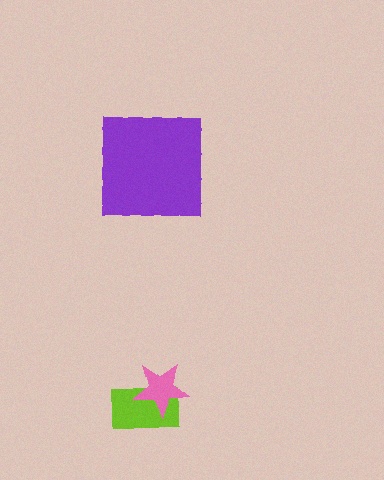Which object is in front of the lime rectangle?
The pink star is in front of the lime rectangle.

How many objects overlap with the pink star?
1 object overlaps with the pink star.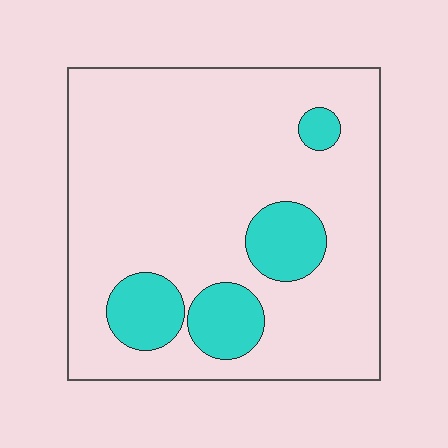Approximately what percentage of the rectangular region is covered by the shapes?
Approximately 15%.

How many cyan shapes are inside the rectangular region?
4.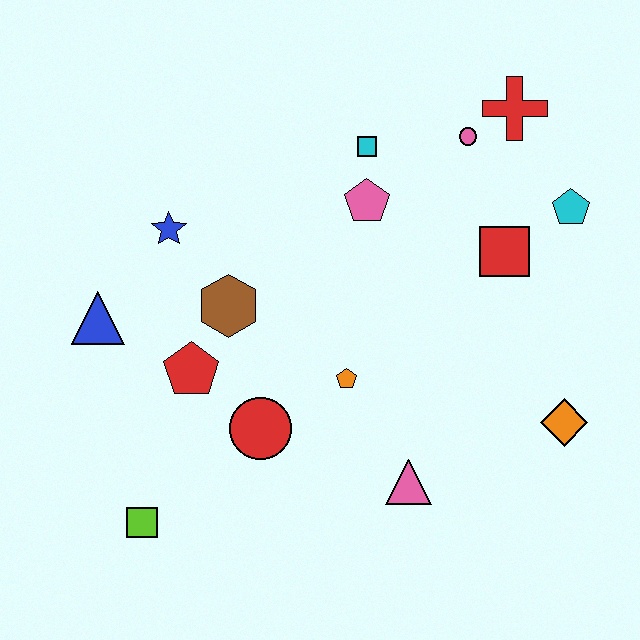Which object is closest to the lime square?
The red circle is closest to the lime square.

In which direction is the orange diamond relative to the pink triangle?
The orange diamond is to the right of the pink triangle.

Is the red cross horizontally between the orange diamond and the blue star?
Yes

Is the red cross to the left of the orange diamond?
Yes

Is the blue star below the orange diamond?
No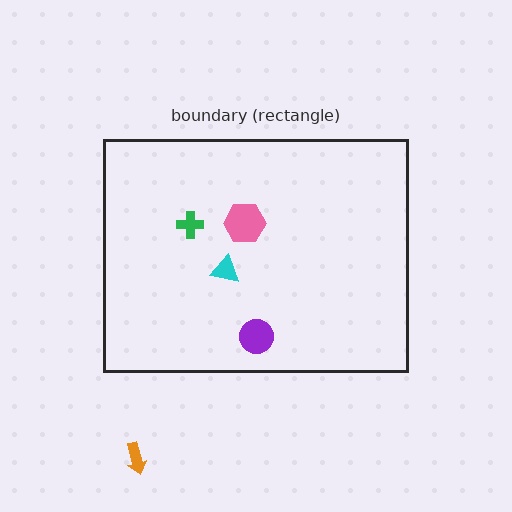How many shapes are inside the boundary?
4 inside, 1 outside.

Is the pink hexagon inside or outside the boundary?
Inside.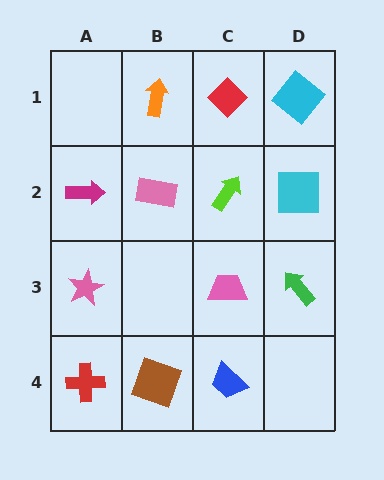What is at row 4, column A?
A red cross.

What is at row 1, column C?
A red diamond.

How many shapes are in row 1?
3 shapes.